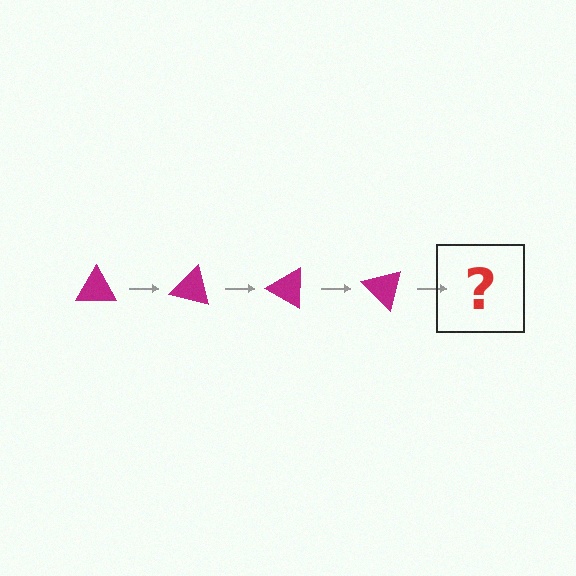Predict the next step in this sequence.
The next step is a magenta triangle rotated 60 degrees.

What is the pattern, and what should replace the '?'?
The pattern is that the triangle rotates 15 degrees each step. The '?' should be a magenta triangle rotated 60 degrees.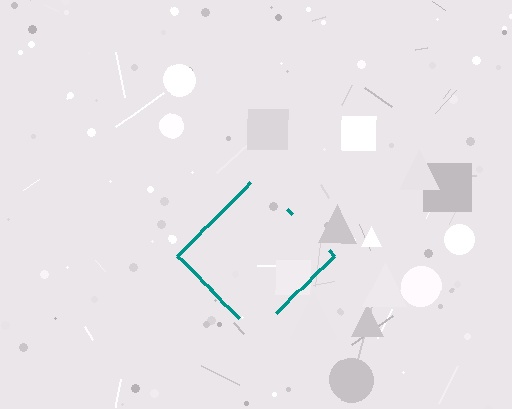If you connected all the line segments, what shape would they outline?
They would outline a diamond.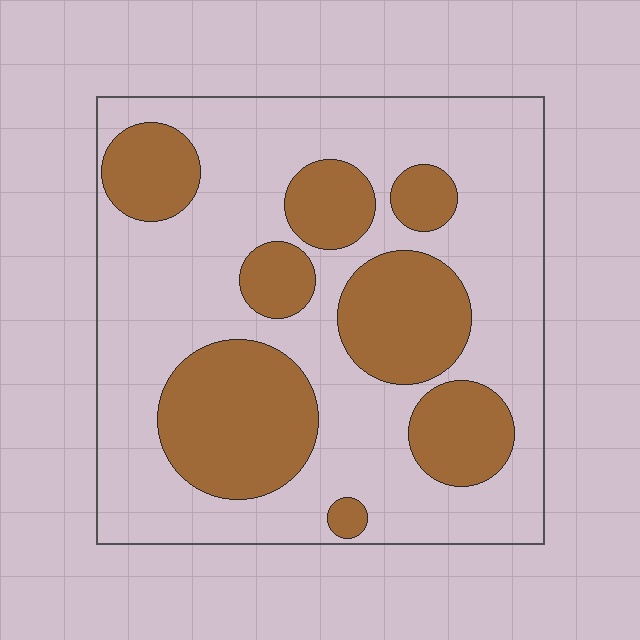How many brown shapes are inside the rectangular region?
8.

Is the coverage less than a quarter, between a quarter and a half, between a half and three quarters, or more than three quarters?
Between a quarter and a half.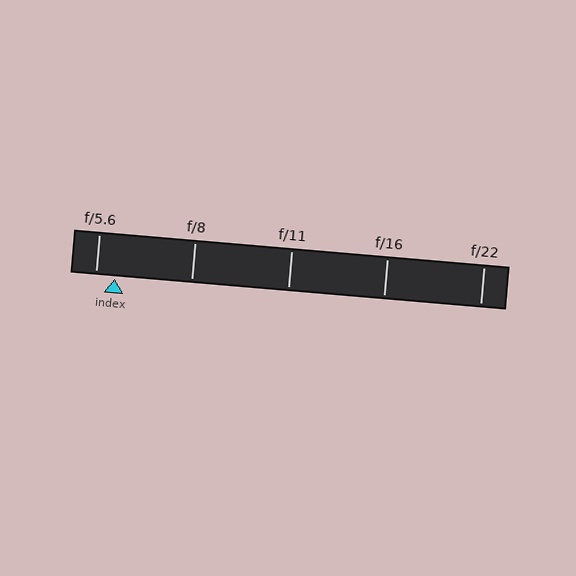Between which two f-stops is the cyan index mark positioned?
The index mark is between f/5.6 and f/8.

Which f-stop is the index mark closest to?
The index mark is closest to f/5.6.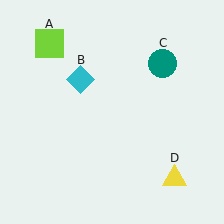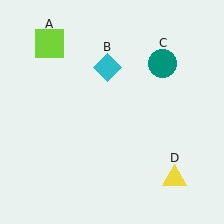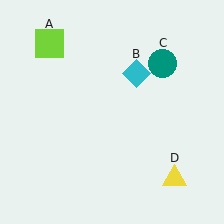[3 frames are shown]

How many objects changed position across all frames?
1 object changed position: cyan diamond (object B).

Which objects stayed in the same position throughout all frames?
Lime square (object A) and teal circle (object C) and yellow triangle (object D) remained stationary.